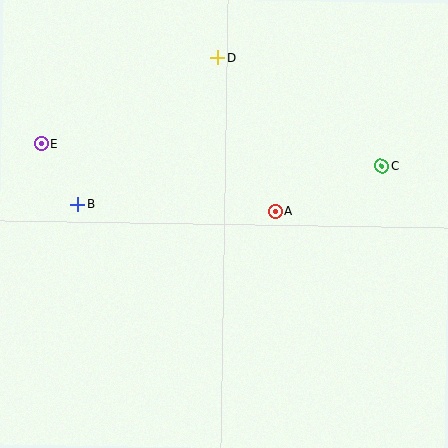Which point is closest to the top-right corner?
Point C is closest to the top-right corner.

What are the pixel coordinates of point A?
Point A is at (276, 211).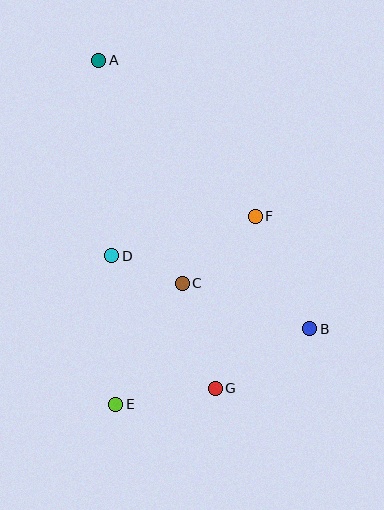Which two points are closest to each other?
Points C and D are closest to each other.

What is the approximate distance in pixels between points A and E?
The distance between A and E is approximately 344 pixels.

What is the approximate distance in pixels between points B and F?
The distance between B and F is approximately 125 pixels.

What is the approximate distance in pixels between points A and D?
The distance between A and D is approximately 196 pixels.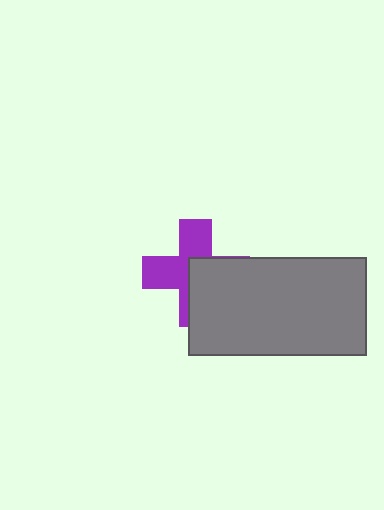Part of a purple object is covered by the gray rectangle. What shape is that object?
It is a cross.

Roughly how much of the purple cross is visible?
About half of it is visible (roughly 52%).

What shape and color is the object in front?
The object in front is a gray rectangle.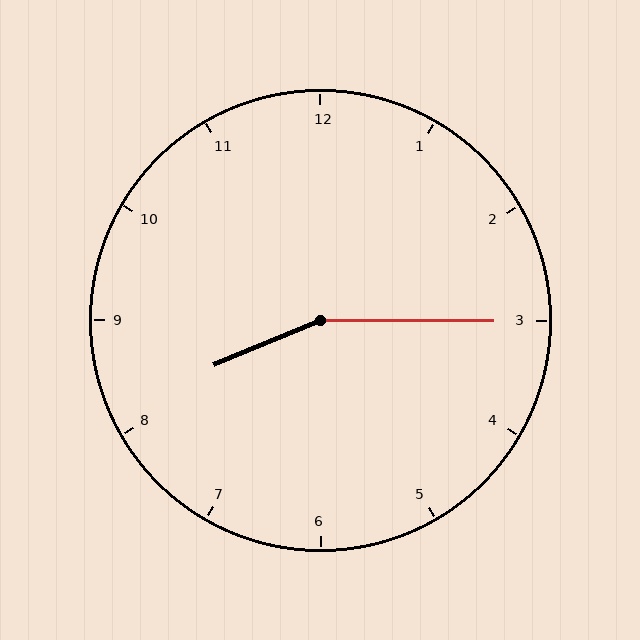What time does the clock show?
8:15.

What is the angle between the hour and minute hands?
Approximately 158 degrees.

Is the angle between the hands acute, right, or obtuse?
It is obtuse.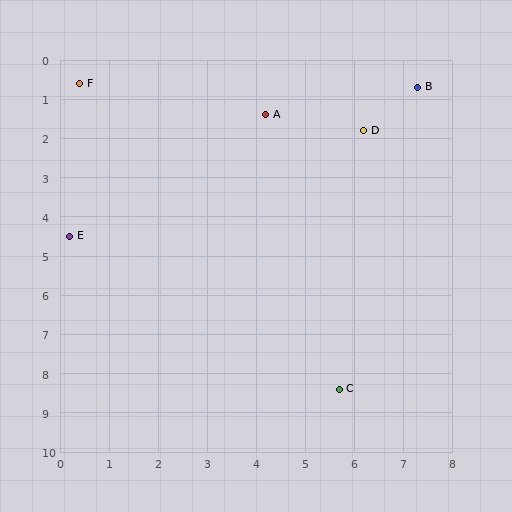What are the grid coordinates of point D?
Point D is at approximately (6.2, 1.8).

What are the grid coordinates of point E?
Point E is at approximately (0.2, 4.5).